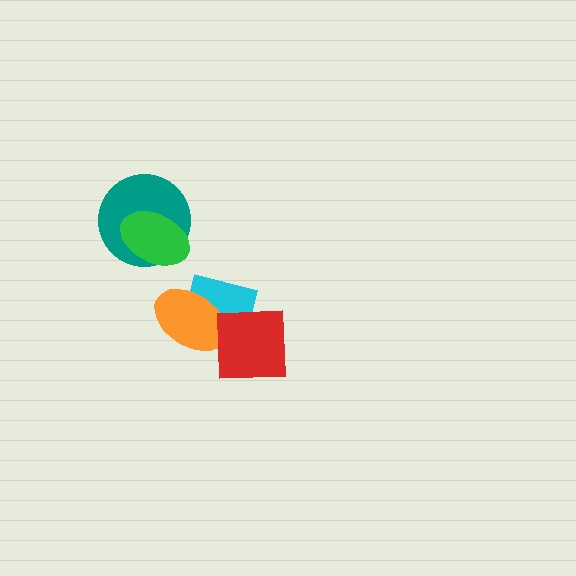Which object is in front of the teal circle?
The green ellipse is in front of the teal circle.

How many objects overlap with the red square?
2 objects overlap with the red square.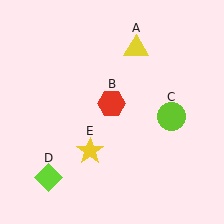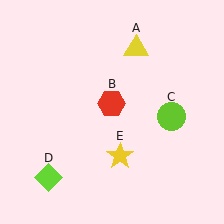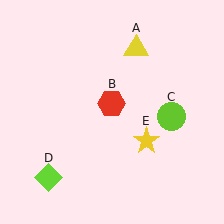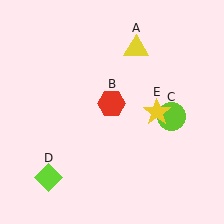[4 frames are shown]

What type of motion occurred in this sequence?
The yellow star (object E) rotated counterclockwise around the center of the scene.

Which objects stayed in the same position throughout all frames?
Yellow triangle (object A) and red hexagon (object B) and lime circle (object C) and lime diamond (object D) remained stationary.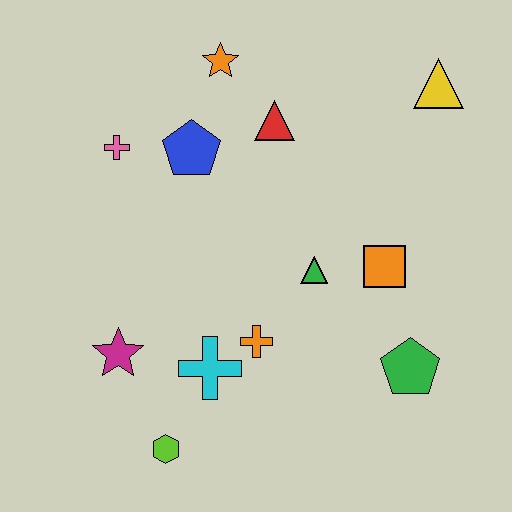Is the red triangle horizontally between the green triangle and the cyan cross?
Yes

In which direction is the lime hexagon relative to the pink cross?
The lime hexagon is below the pink cross.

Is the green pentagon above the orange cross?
No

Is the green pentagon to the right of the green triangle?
Yes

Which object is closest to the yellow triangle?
The red triangle is closest to the yellow triangle.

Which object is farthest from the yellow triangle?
The lime hexagon is farthest from the yellow triangle.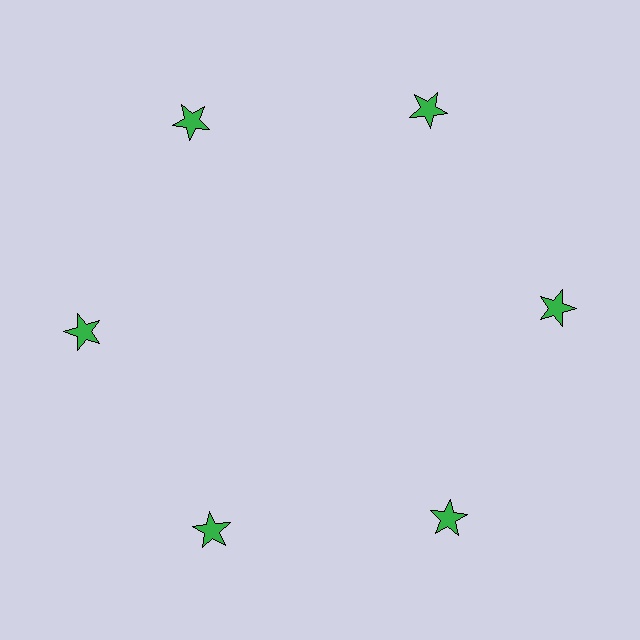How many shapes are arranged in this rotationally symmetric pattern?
There are 6 shapes, arranged in 6 groups of 1.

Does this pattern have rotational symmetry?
Yes, this pattern has 6-fold rotational symmetry. It looks the same after rotating 60 degrees around the center.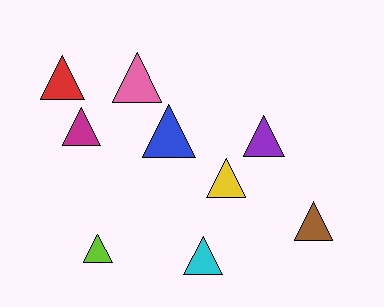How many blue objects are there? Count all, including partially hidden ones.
There is 1 blue object.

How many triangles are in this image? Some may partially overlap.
There are 9 triangles.